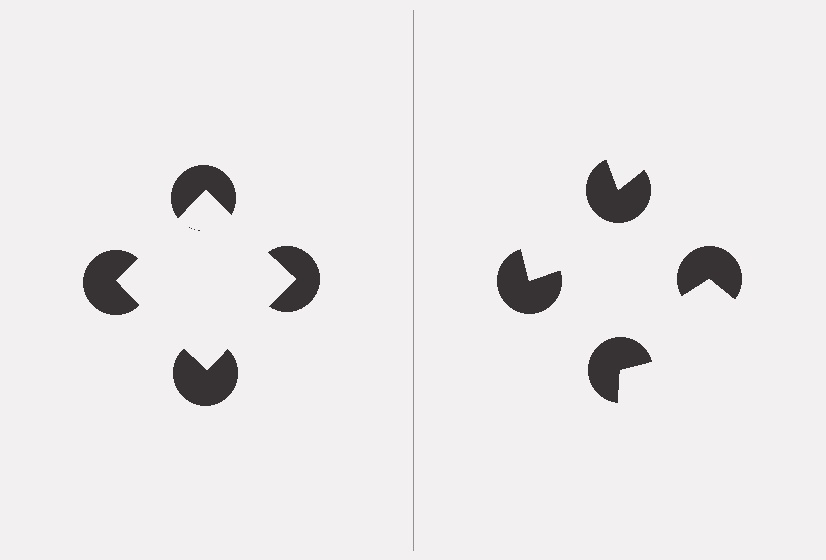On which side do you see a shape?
An illusory square appears on the left side. On the right side the wedge cuts are rotated, so no coherent shape forms.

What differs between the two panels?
The pac-man discs are positioned identically on both sides; only the wedge orientations differ. On the left they align to a square; on the right they are misaligned.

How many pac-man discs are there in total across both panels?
8 — 4 on each side.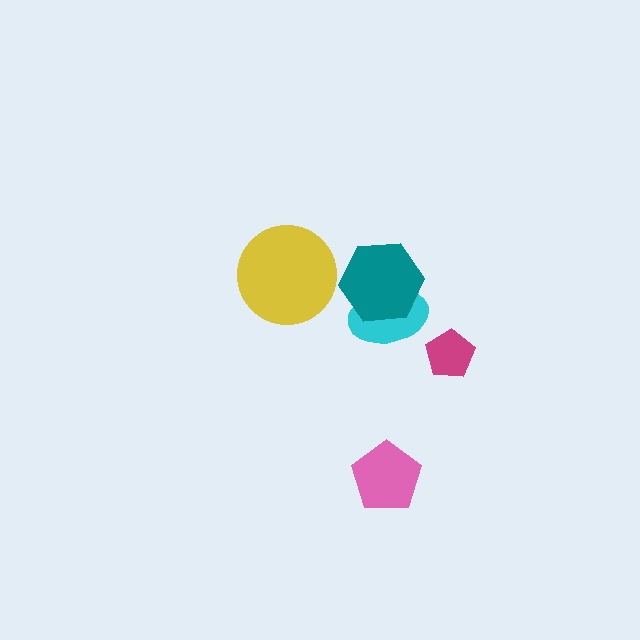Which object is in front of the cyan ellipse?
The teal hexagon is in front of the cyan ellipse.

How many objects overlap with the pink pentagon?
0 objects overlap with the pink pentagon.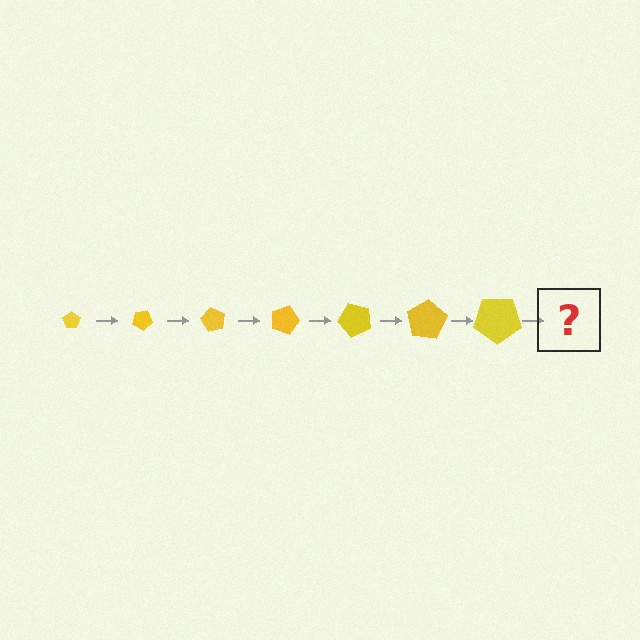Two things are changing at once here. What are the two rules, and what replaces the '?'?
The two rules are that the pentagon grows larger each step and it rotates 30 degrees each step. The '?' should be a pentagon, larger than the previous one and rotated 210 degrees from the start.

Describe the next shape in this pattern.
It should be a pentagon, larger than the previous one and rotated 210 degrees from the start.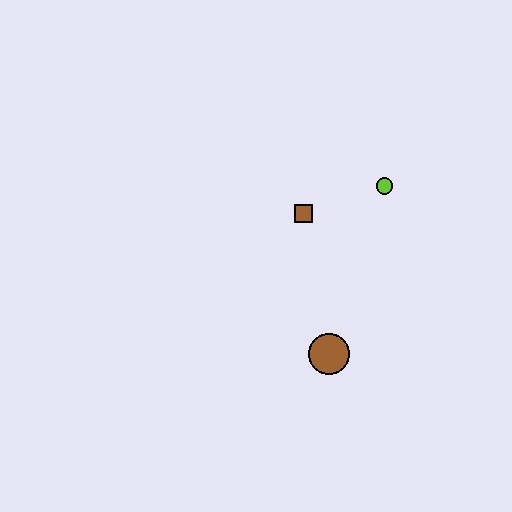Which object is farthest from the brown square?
The brown circle is farthest from the brown square.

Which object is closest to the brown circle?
The brown square is closest to the brown circle.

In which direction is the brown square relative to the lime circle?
The brown square is to the left of the lime circle.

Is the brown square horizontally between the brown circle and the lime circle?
No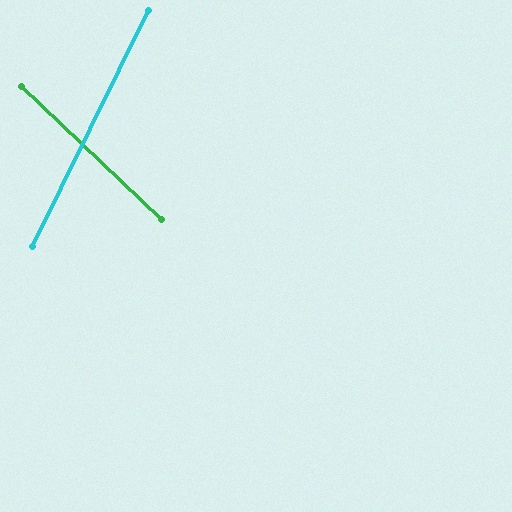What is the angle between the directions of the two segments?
Approximately 73 degrees.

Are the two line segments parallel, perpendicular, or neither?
Neither parallel nor perpendicular — they differ by about 73°.